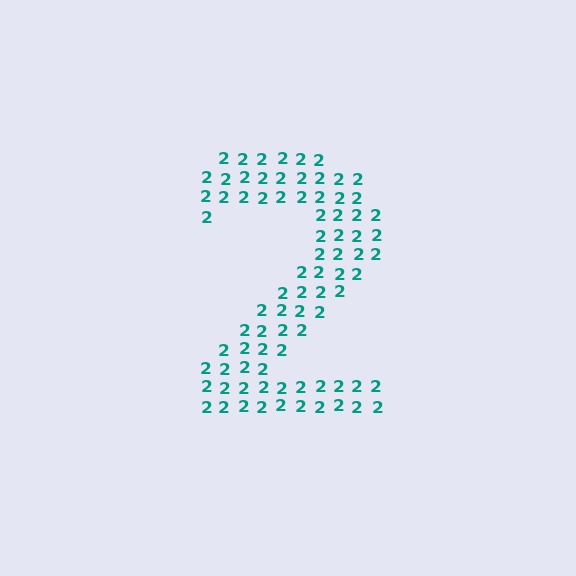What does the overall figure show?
The overall figure shows the digit 2.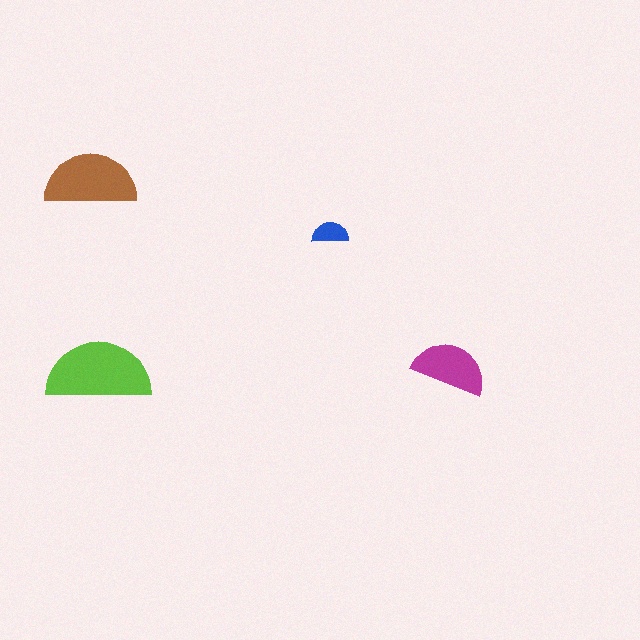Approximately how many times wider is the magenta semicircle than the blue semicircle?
About 2 times wider.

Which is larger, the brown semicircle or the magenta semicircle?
The brown one.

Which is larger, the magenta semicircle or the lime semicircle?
The lime one.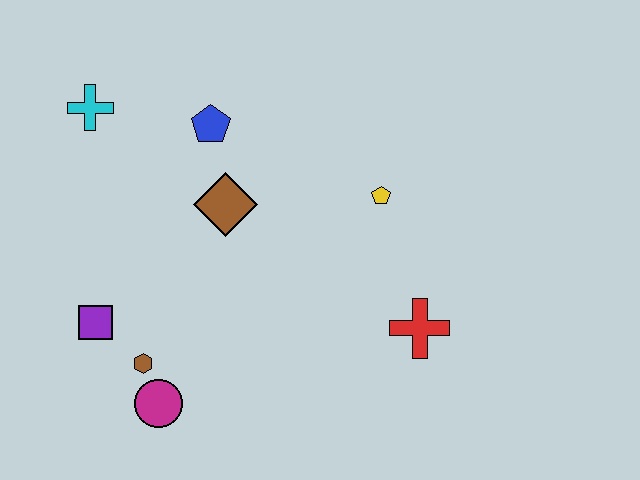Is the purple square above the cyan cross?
No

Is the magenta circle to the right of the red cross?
No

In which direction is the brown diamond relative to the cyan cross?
The brown diamond is to the right of the cyan cross.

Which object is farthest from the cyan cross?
The red cross is farthest from the cyan cross.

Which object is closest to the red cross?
The yellow pentagon is closest to the red cross.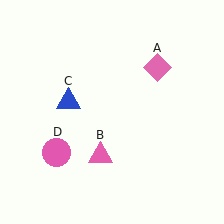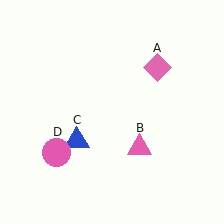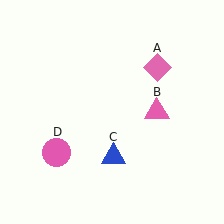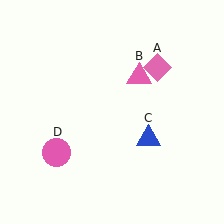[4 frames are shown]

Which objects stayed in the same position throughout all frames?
Pink diamond (object A) and pink circle (object D) remained stationary.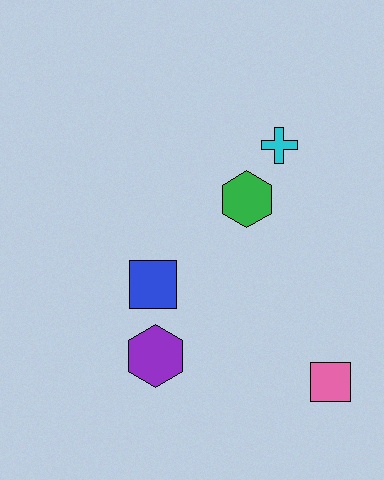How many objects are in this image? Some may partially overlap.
There are 5 objects.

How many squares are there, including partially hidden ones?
There are 2 squares.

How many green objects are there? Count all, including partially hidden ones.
There is 1 green object.